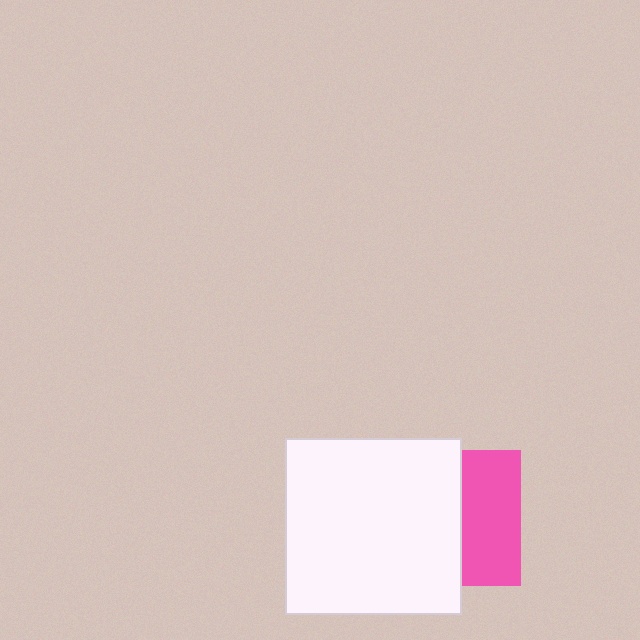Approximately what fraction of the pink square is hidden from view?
Roughly 57% of the pink square is hidden behind the white square.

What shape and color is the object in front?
The object in front is a white square.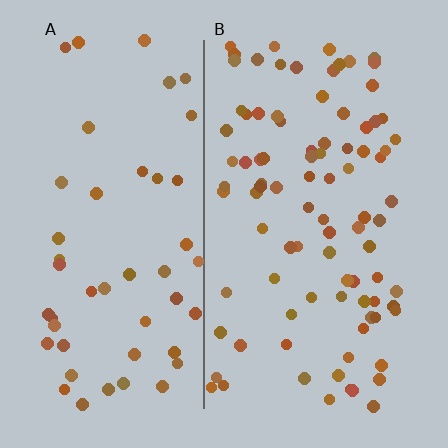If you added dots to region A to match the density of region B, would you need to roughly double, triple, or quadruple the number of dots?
Approximately double.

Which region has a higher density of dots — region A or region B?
B (the right).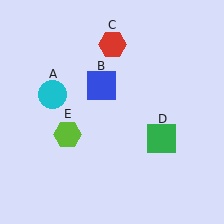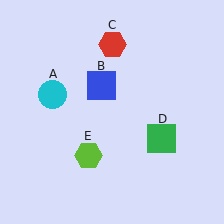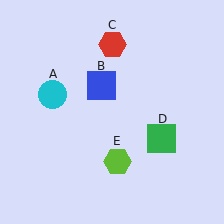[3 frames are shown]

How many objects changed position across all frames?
1 object changed position: lime hexagon (object E).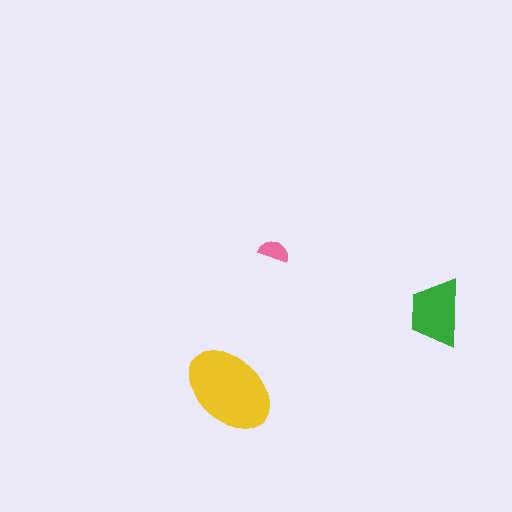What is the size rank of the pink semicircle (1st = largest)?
3rd.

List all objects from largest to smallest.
The yellow ellipse, the green trapezoid, the pink semicircle.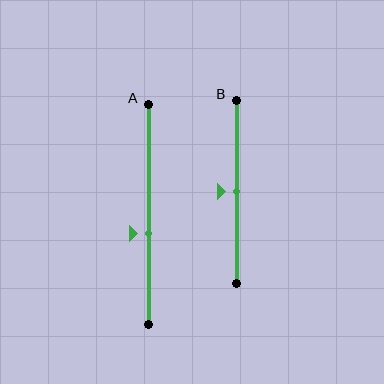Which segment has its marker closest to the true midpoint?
Segment B has its marker closest to the true midpoint.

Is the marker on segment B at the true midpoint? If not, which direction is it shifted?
Yes, the marker on segment B is at the true midpoint.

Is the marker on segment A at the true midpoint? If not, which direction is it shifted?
No, the marker on segment A is shifted downward by about 9% of the segment length.